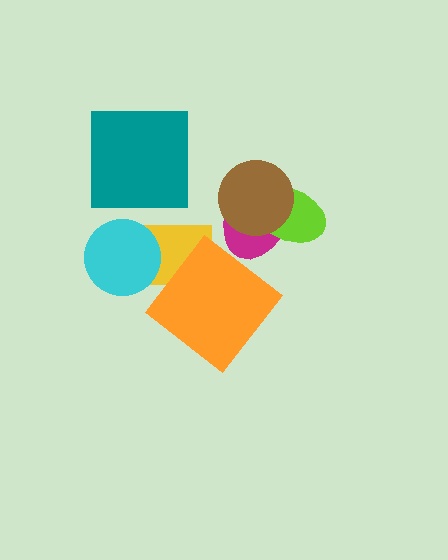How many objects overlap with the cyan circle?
1 object overlaps with the cyan circle.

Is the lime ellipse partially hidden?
Yes, it is partially covered by another shape.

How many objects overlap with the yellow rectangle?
2 objects overlap with the yellow rectangle.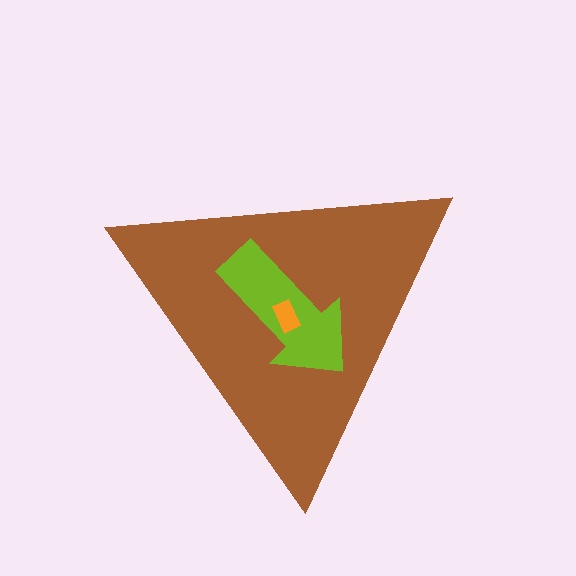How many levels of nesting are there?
3.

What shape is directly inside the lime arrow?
The orange rectangle.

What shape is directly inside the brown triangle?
The lime arrow.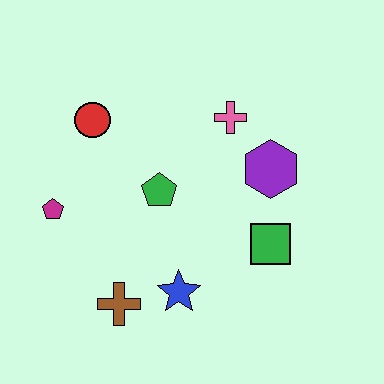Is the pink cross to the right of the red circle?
Yes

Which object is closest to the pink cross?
The purple hexagon is closest to the pink cross.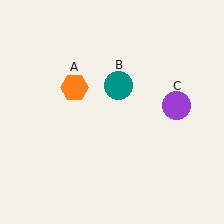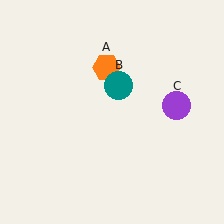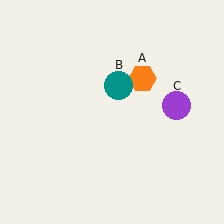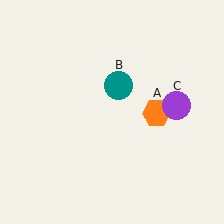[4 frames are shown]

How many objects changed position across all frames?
1 object changed position: orange hexagon (object A).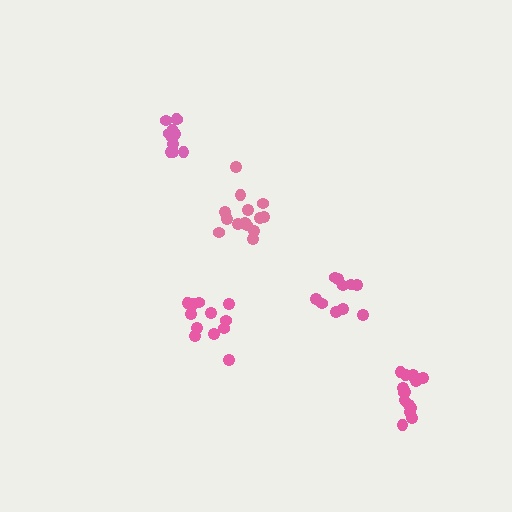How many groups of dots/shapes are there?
There are 5 groups.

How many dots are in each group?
Group 1: 12 dots, Group 2: 15 dots, Group 3: 15 dots, Group 4: 11 dots, Group 5: 10 dots (63 total).